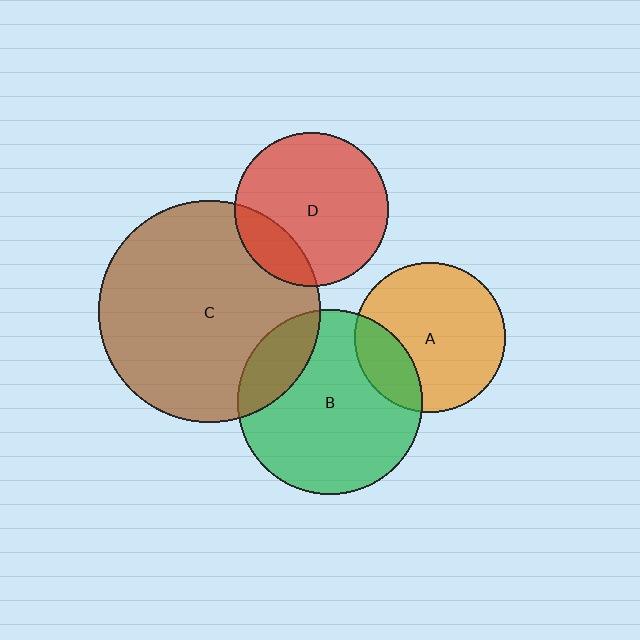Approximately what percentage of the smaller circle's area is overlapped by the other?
Approximately 20%.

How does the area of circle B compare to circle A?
Approximately 1.5 times.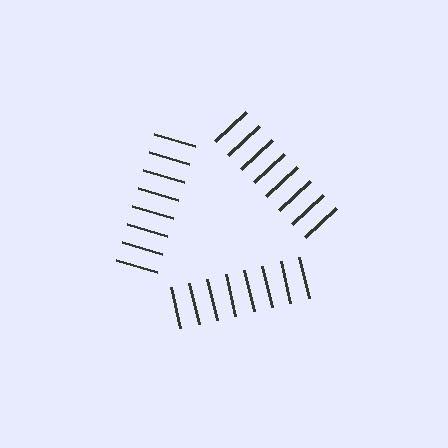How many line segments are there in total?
24 — 8 along each of the 3 edges.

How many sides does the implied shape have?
3 sides — the line-ends trace a triangle.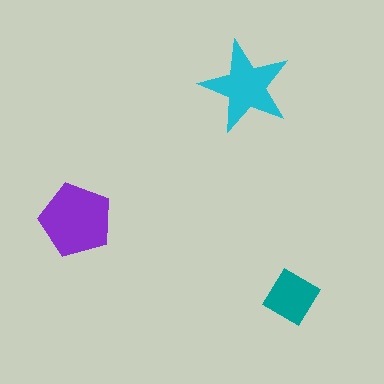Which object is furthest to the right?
The teal diamond is rightmost.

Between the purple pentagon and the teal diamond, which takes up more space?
The purple pentagon.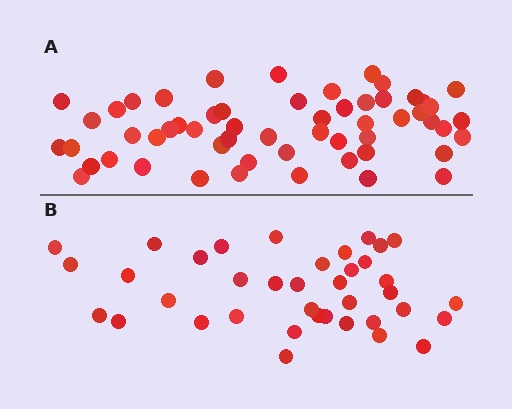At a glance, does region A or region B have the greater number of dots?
Region A (the top region) has more dots.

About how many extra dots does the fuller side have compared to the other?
Region A has approximately 20 more dots than region B.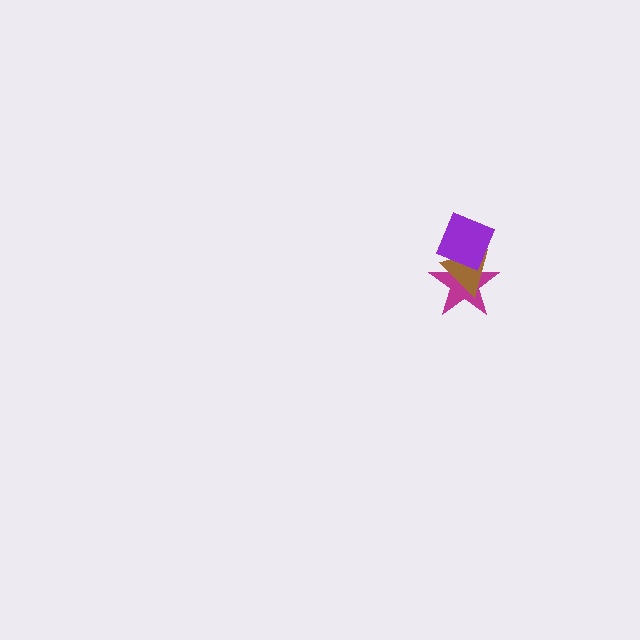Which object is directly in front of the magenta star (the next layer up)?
The brown triangle is directly in front of the magenta star.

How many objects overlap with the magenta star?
2 objects overlap with the magenta star.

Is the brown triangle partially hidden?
Yes, it is partially covered by another shape.